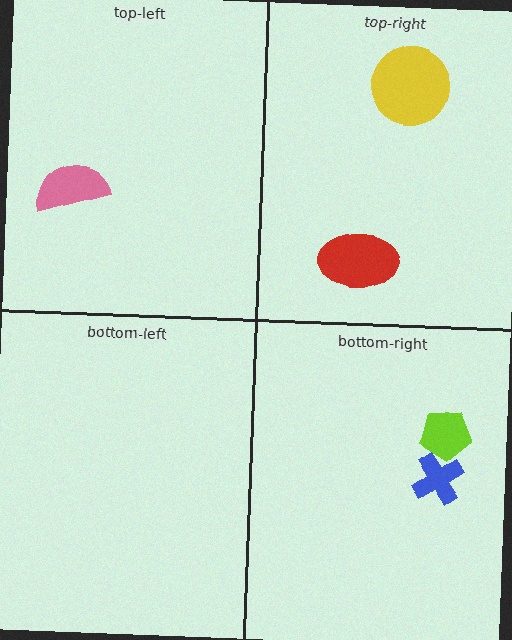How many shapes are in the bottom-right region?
2.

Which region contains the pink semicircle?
The top-left region.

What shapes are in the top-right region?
The red ellipse, the yellow circle.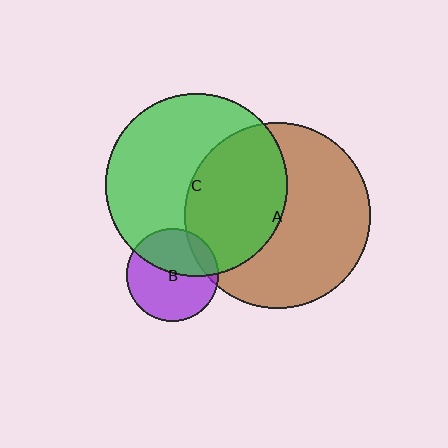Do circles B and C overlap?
Yes.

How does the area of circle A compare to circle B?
Approximately 4.0 times.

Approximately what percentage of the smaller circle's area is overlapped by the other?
Approximately 40%.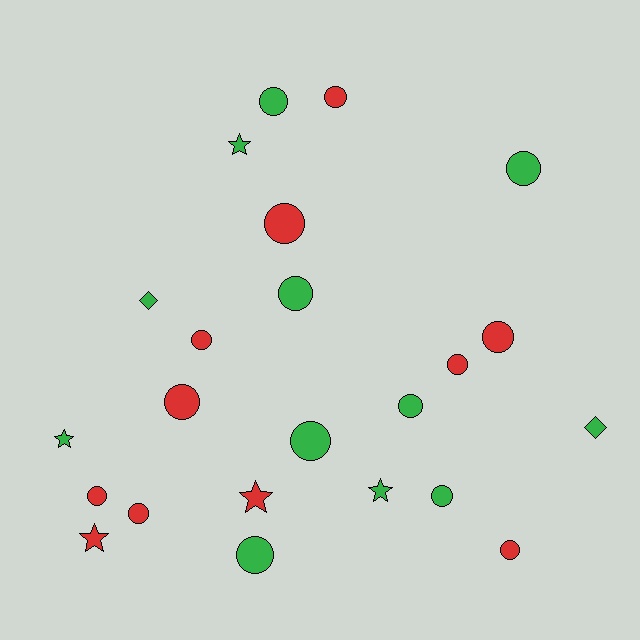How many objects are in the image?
There are 23 objects.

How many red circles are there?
There are 9 red circles.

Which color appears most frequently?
Green, with 12 objects.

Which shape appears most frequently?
Circle, with 16 objects.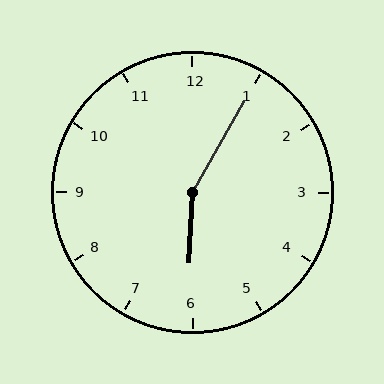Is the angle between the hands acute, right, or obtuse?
It is obtuse.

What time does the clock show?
6:05.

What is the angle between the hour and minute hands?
Approximately 152 degrees.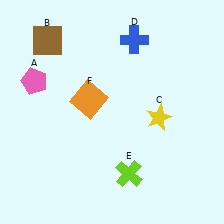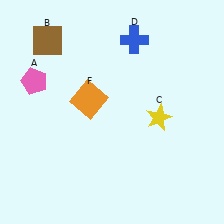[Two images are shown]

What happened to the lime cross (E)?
The lime cross (E) was removed in Image 2. It was in the bottom-right area of Image 1.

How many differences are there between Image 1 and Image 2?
There is 1 difference between the two images.